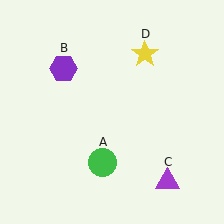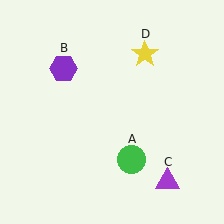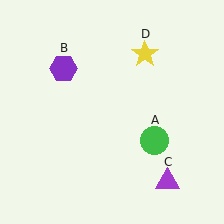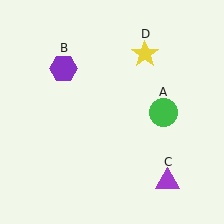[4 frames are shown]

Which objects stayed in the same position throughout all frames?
Purple hexagon (object B) and purple triangle (object C) and yellow star (object D) remained stationary.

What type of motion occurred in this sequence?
The green circle (object A) rotated counterclockwise around the center of the scene.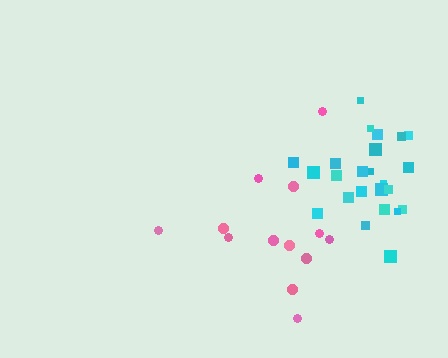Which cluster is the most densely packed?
Cyan.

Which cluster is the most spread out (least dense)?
Pink.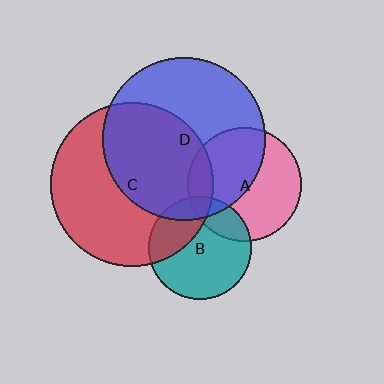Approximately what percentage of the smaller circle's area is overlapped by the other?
Approximately 50%.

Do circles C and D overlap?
Yes.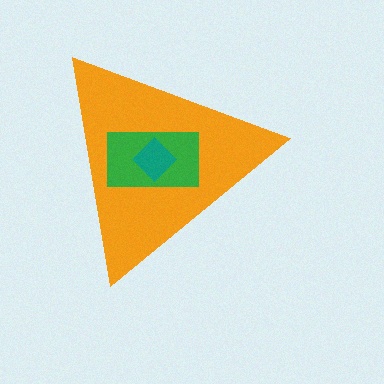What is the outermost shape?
The orange triangle.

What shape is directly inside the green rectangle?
The teal diamond.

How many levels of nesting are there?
3.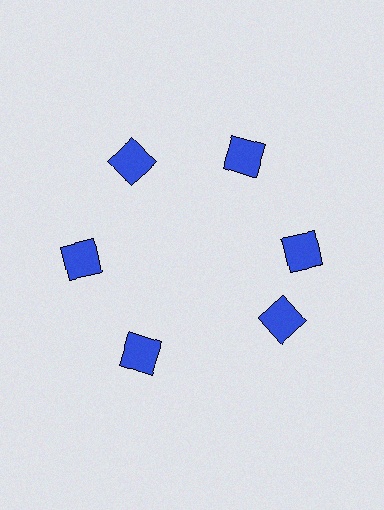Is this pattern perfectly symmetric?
No. The 6 blue diamonds are arranged in a ring, but one element near the 5 o'clock position is rotated out of alignment along the ring, breaking the 6-fold rotational symmetry.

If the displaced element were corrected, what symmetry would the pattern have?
It would have 6-fold rotational symmetry — the pattern would map onto itself every 60 degrees.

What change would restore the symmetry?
The symmetry would be restored by rotating it back into even spacing with its neighbors so that all 6 diamonds sit at equal angles and equal distance from the center.